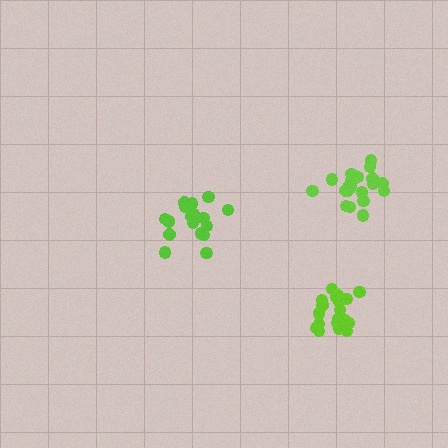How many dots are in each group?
Group 1: 18 dots, Group 2: 20 dots, Group 3: 20 dots (58 total).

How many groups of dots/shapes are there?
There are 3 groups.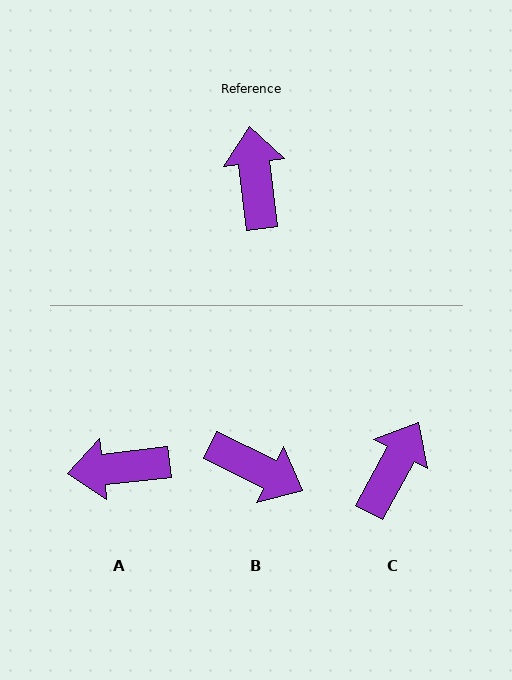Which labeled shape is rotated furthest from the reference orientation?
B, about 123 degrees away.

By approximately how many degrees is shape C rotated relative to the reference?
Approximately 36 degrees clockwise.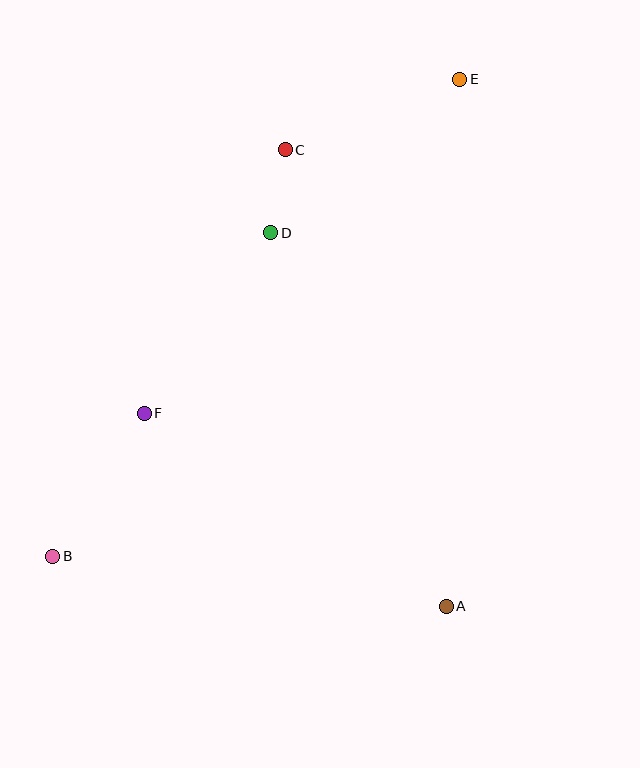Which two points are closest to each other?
Points C and D are closest to each other.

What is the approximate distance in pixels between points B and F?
The distance between B and F is approximately 170 pixels.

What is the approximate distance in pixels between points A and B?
The distance between A and B is approximately 397 pixels.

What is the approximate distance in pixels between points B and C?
The distance between B and C is approximately 468 pixels.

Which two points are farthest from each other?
Points B and E are farthest from each other.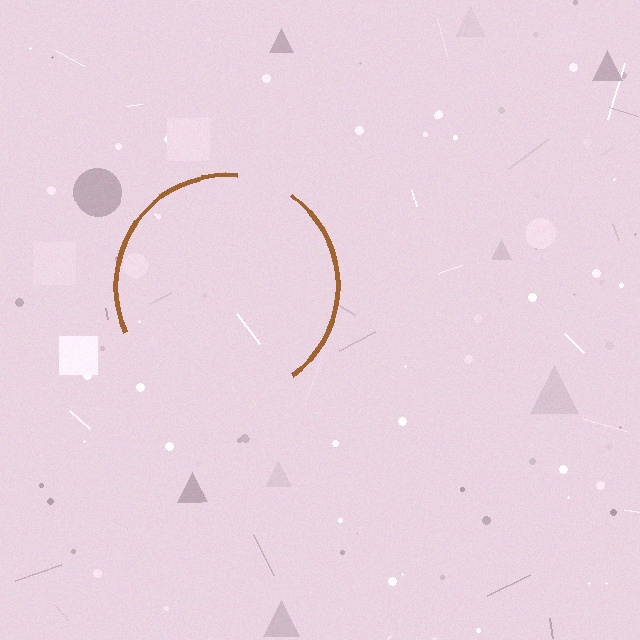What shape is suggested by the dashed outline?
The dashed outline suggests a circle.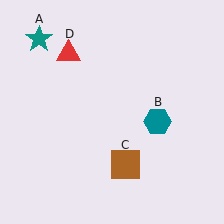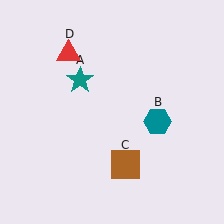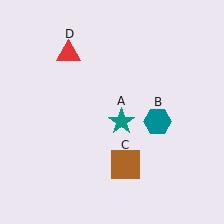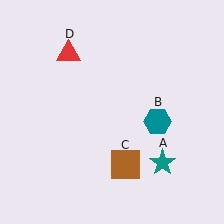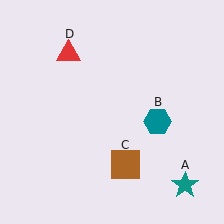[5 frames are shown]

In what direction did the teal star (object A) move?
The teal star (object A) moved down and to the right.